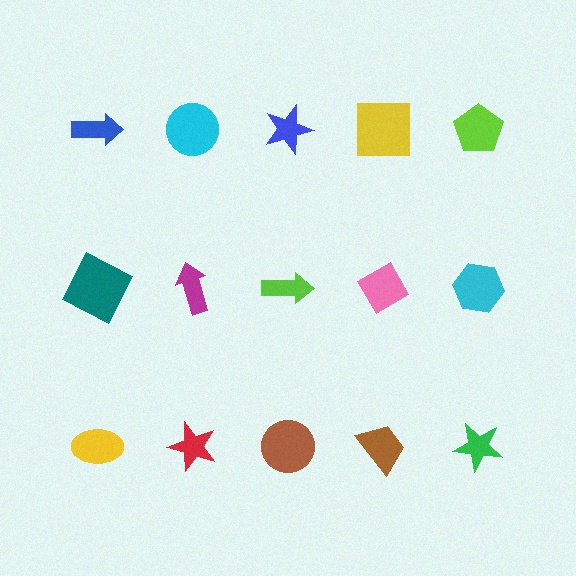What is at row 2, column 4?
A pink diamond.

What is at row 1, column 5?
A lime pentagon.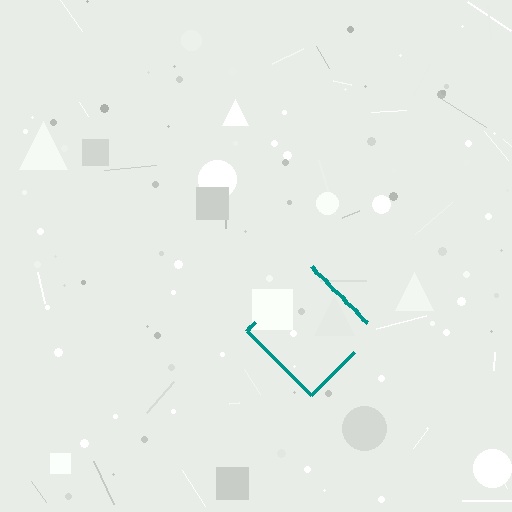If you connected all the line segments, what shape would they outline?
They would outline a diamond.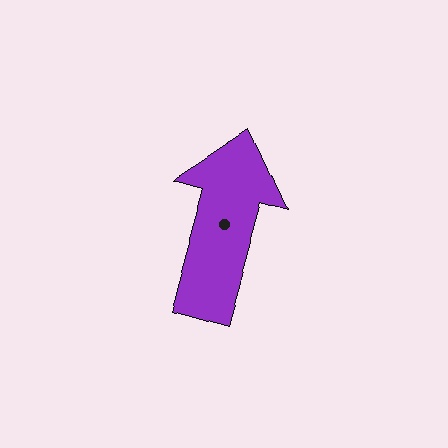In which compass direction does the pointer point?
North.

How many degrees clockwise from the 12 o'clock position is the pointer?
Approximately 16 degrees.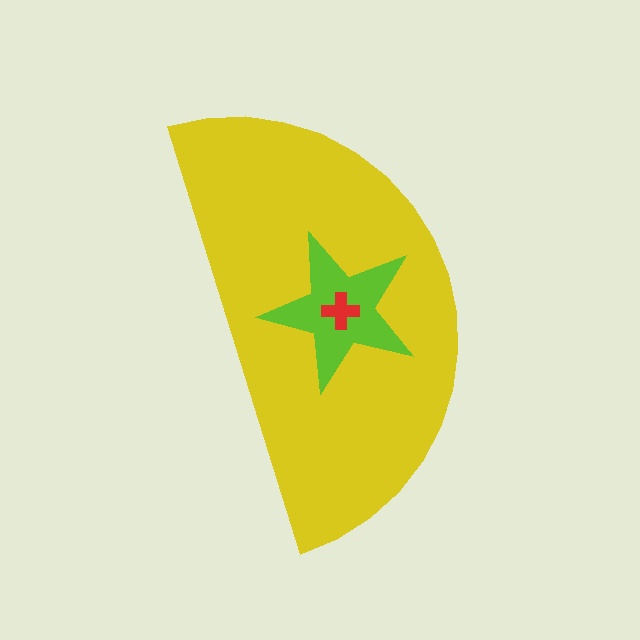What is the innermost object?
The red cross.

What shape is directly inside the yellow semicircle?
The lime star.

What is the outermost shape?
The yellow semicircle.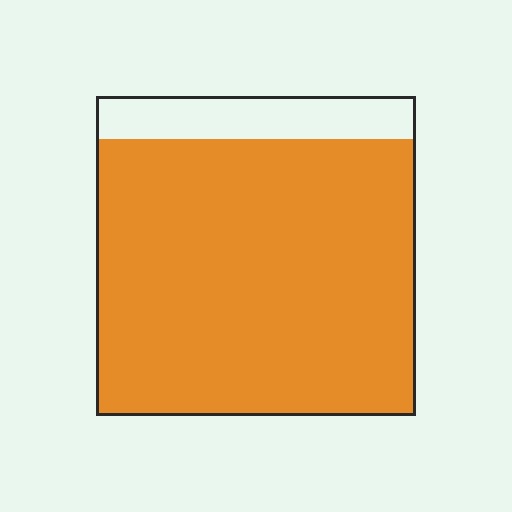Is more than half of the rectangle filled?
Yes.